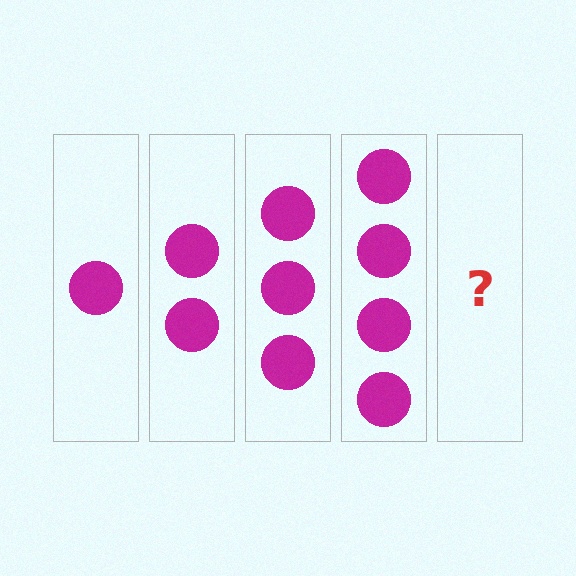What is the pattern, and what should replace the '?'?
The pattern is that each step adds one more circle. The '?' should be 5 circles.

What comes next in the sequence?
The next element should be 5 circles.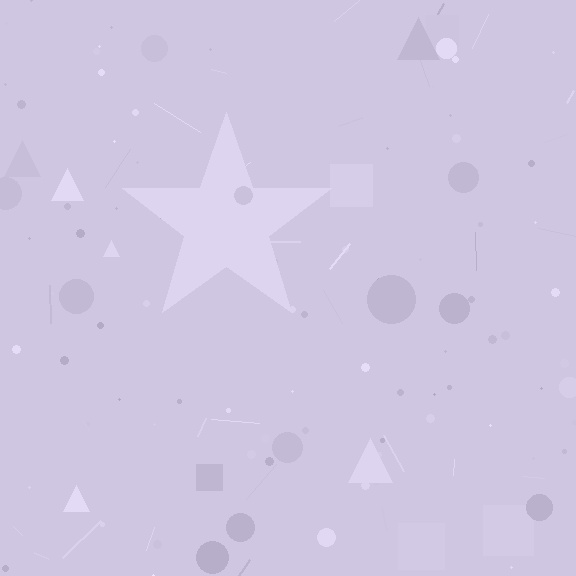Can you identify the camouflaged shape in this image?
The camouflaged shape is a star.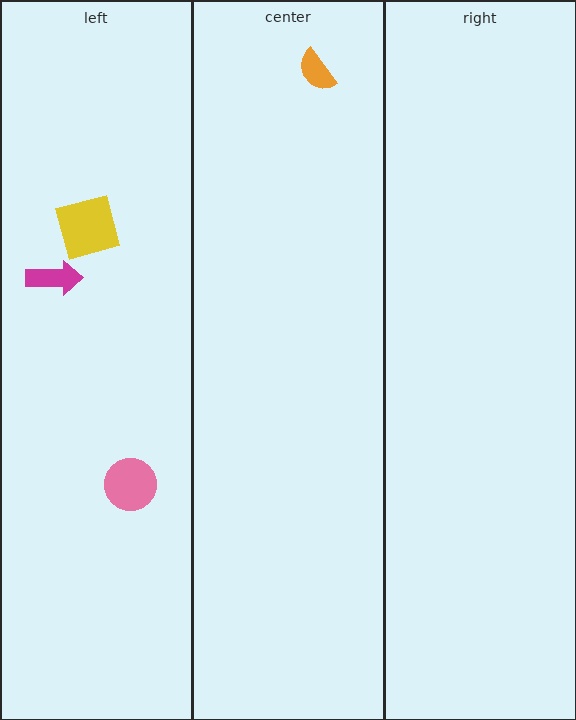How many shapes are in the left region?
3.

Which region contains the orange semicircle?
The center region.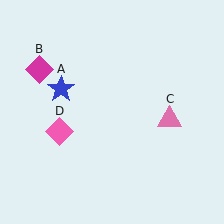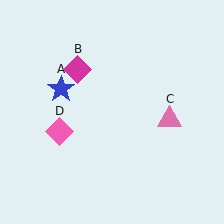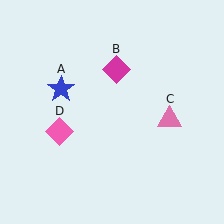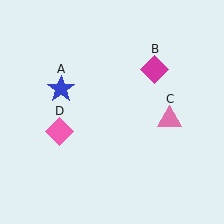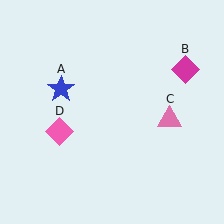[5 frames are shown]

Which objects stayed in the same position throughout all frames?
Blue star (object A) and pink triangle (object C) and pink diamond (object D) remained stationary.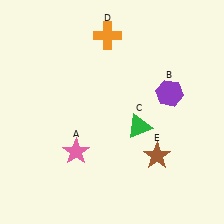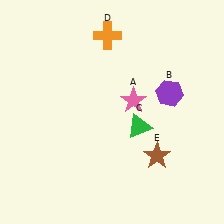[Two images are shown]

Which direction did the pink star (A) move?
The pink star (A) moved right.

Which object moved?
The pink star (A) moved right.